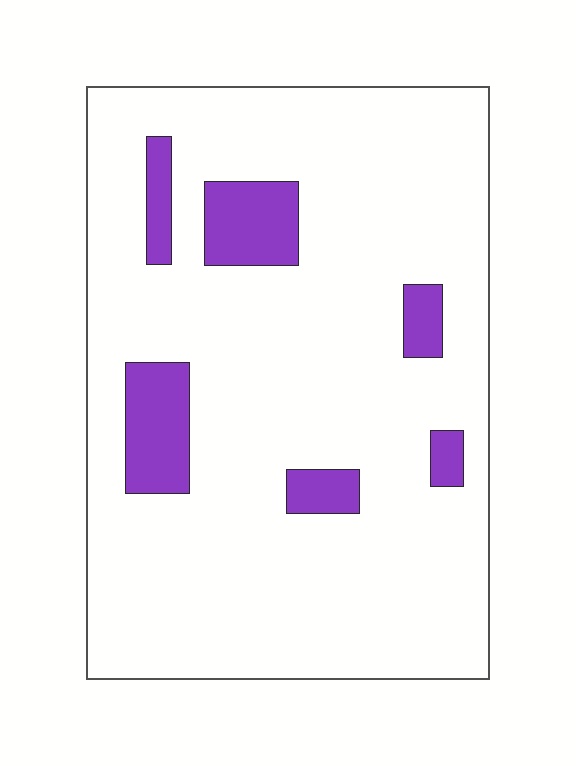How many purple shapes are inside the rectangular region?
6.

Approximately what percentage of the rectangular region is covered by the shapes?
Approximately 10%.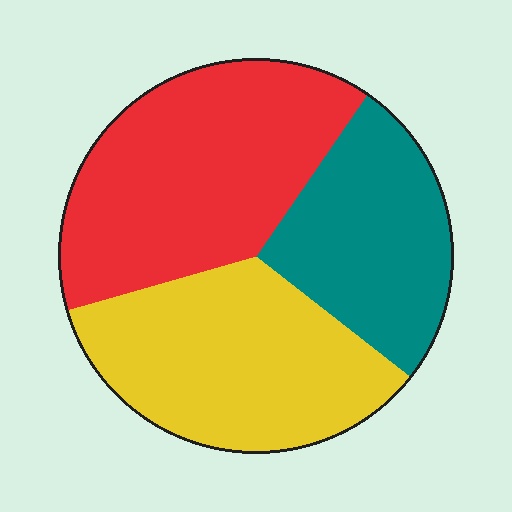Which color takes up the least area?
Teal, at roughly 25%.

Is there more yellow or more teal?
Yellow.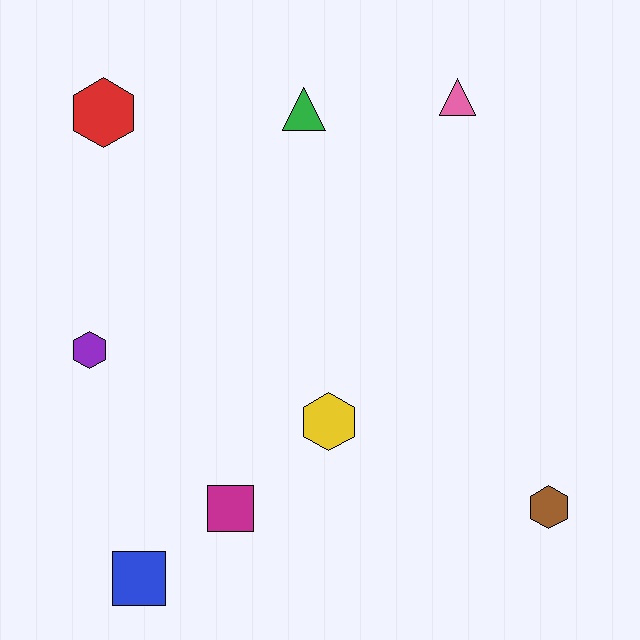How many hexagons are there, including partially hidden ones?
There are 4 hexagons.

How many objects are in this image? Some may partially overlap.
There are 8 objects.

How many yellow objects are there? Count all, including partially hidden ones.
There is 1 yellow object.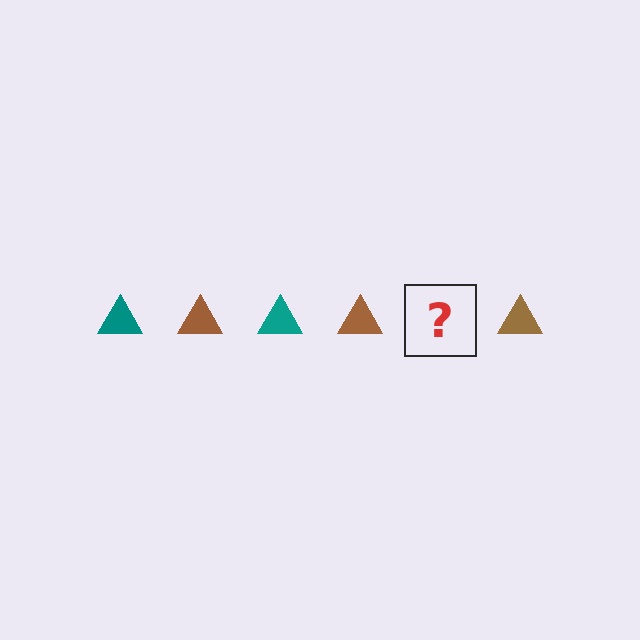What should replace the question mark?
The question mark should be replaced with a teal triangle.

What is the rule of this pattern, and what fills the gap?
The rule is that the pattern cycles through teal, brown triangles. The gap should be filled with a teal triangle.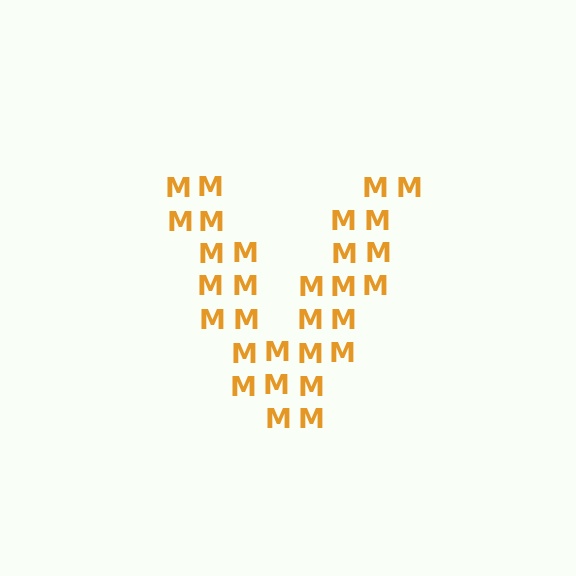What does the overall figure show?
The overall figure shows the letter V.